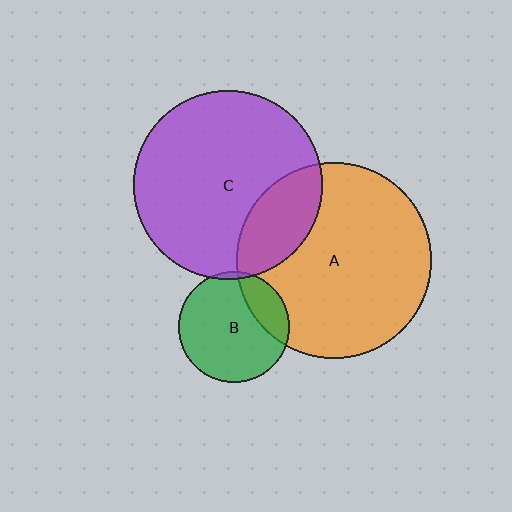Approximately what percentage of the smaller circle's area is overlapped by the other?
Approximately 20%.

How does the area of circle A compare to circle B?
Approximately 3.1 times.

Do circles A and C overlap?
Yes.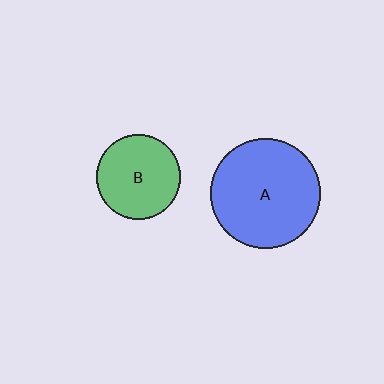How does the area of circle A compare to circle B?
Approximately 1.7 times.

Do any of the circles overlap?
No, none of the circles overlap.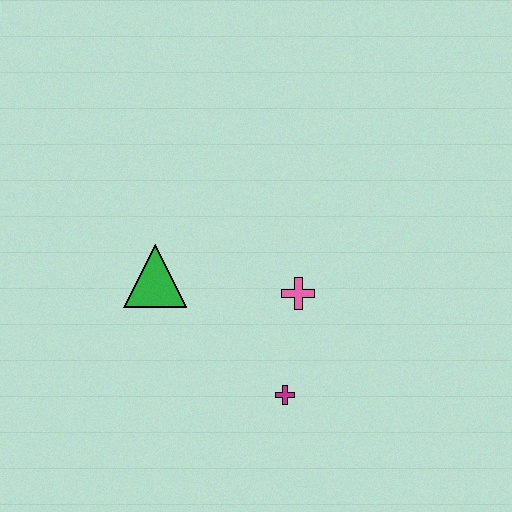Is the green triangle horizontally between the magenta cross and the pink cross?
No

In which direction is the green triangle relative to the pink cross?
The green triangle is to the left of the pink cross.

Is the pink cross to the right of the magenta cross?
Yes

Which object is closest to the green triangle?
The pink cross is closest to the green triangle.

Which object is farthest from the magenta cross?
The green triangle is farthest from the magenta cross.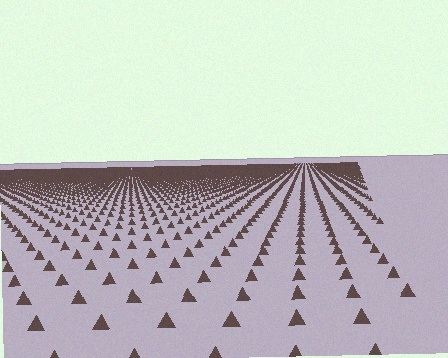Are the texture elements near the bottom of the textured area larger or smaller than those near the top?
Larger. Near the bottom, elements are closer to the viewer and appear at a bigger on-screen size.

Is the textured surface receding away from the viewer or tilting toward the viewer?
The surface is receding away from the viewer. Texture elements get smaller and denser toward the top.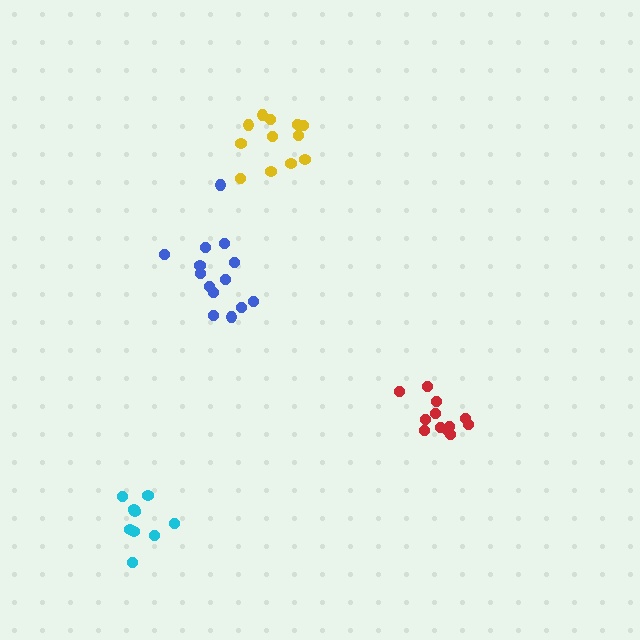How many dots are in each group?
Group 1: 14 dots, Group 2: 12 dots, Group 3: 9 dots, Group 4: 12 dots (47 total).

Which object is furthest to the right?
The red cluster is rightmost.